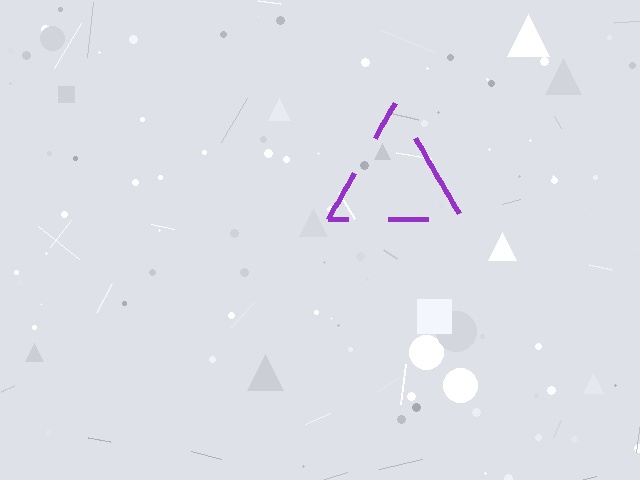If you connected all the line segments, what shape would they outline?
They would outline a triangle.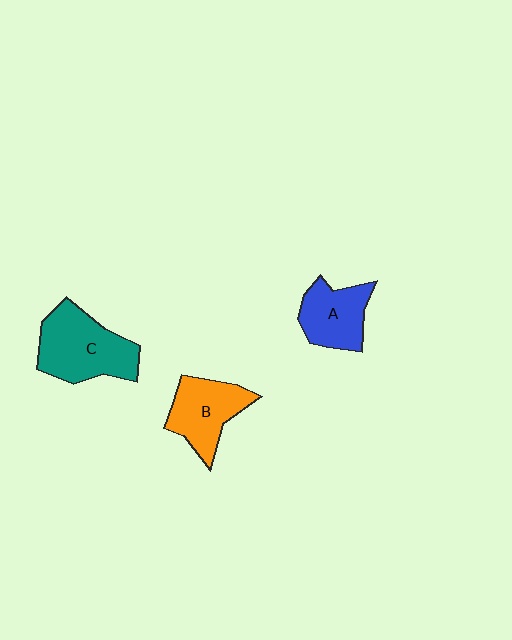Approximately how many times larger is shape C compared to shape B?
Approximately 1.3 times.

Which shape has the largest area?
Shape C (teal).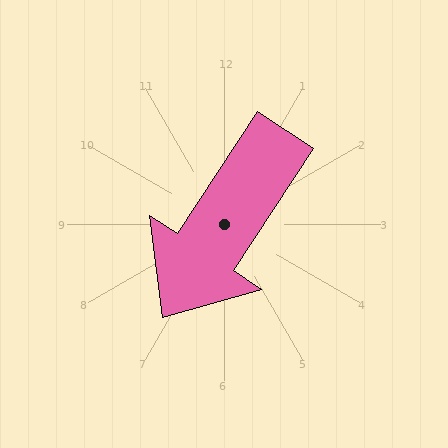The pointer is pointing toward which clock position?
Roughly 7 o'clock.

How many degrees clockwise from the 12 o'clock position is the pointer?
Approximately 213 degrees.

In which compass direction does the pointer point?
Southwest.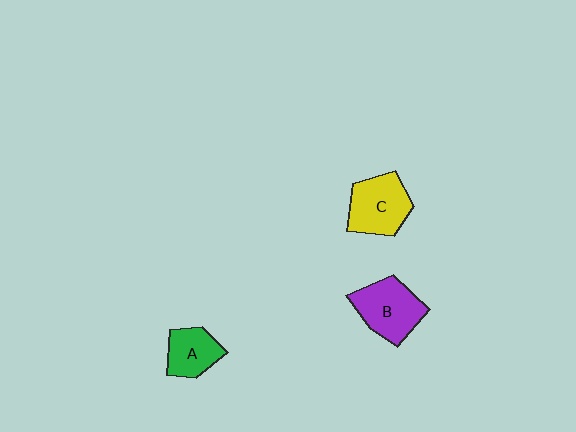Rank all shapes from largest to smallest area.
From largest to smallest: B (purple), C (yellow), A (green).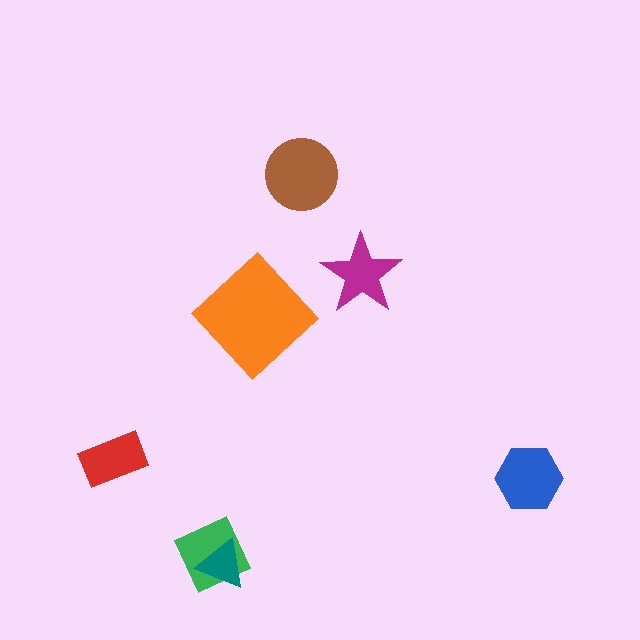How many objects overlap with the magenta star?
0 objects overlap with the magenta star.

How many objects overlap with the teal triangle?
1 object overlaps with the teal triangle.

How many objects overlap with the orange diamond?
0 objects overlap with the orange diamond.